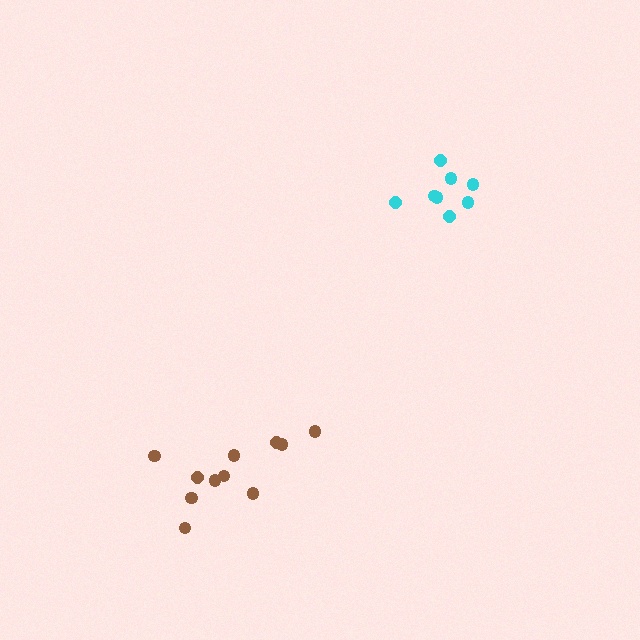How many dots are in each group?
Group 1: 11 dots, Group 2: 8 dots (19 total).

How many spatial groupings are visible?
There are 2 spatial groupings.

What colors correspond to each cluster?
The clusters are colored: brown, cyan.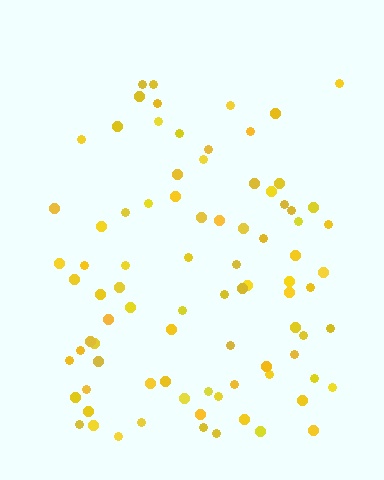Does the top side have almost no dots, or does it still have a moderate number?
Still a moderate number, just noticeably fewer than the bottom.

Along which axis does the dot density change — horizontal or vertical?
Vertical.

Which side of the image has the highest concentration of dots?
The bottom.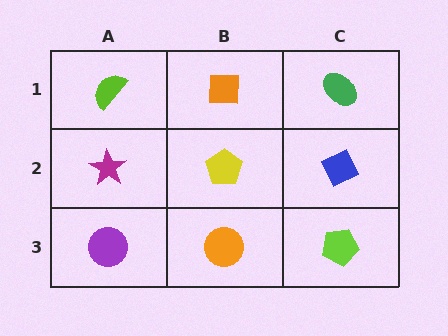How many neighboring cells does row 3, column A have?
2.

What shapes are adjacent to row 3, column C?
A blue diamond (row 2, column C), an orange circle (row 3, column B).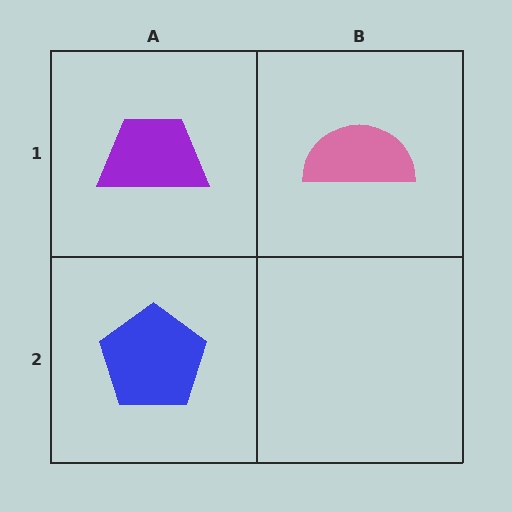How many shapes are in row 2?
1 shape.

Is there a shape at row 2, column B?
No, that cell is empty.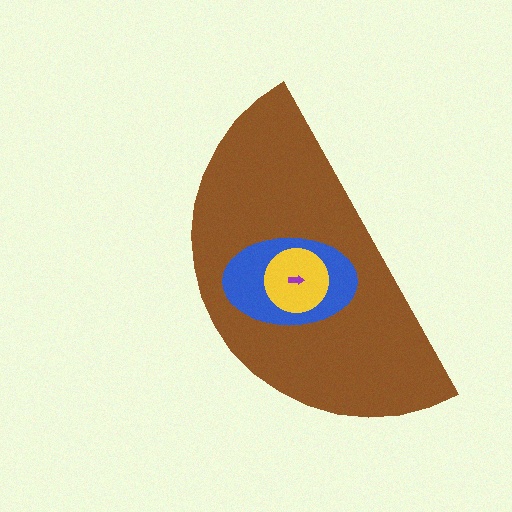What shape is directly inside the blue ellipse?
The yellow circle.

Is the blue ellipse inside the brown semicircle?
Yes.